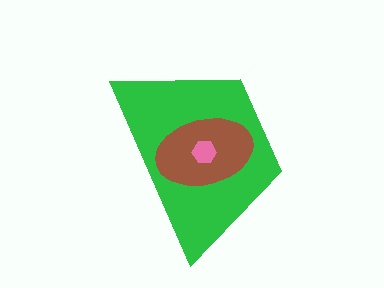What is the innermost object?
The pink hexagon.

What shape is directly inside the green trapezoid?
The brown ellipse.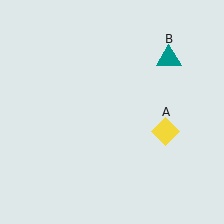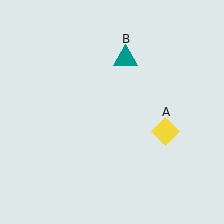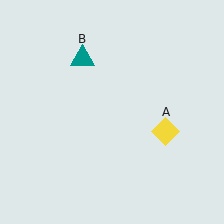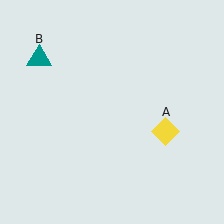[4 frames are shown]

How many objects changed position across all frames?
1 object changed position: teal triangle (object B).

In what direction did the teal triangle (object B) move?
The teal triangle (object B) moved left.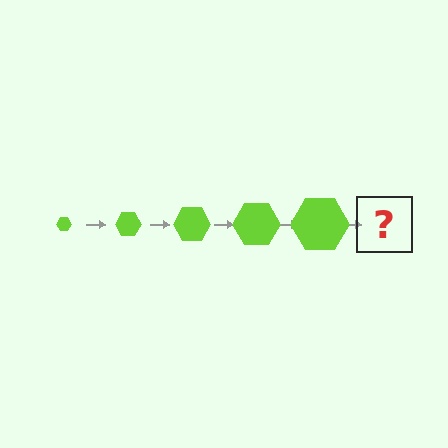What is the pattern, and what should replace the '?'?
The pattern is that the hexagon gets progressively larger each step. The '?' should be a lime hexagon, larger than the previous one.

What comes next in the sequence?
The next element should be a lime hexagon, larger than the previous one.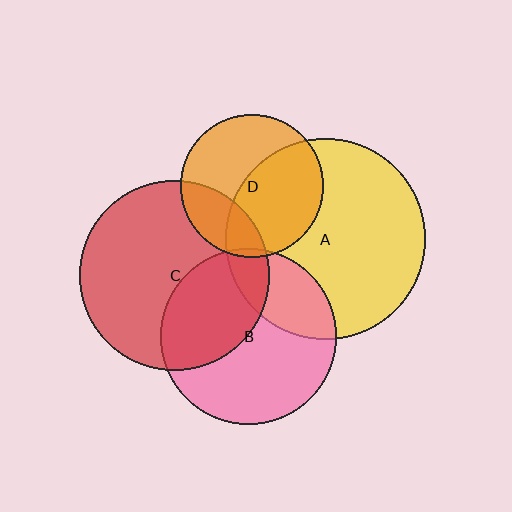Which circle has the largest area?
Circle A (yellow).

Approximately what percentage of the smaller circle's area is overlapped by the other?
Approximately 25%.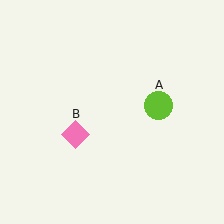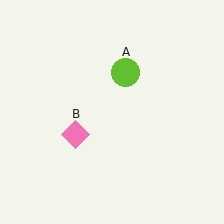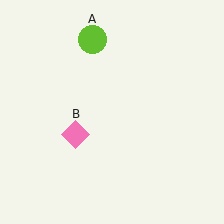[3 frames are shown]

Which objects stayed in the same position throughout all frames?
Pink diamond (object B) remained stationary.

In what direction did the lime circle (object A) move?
The lime circle (object A) moved up and to the left.